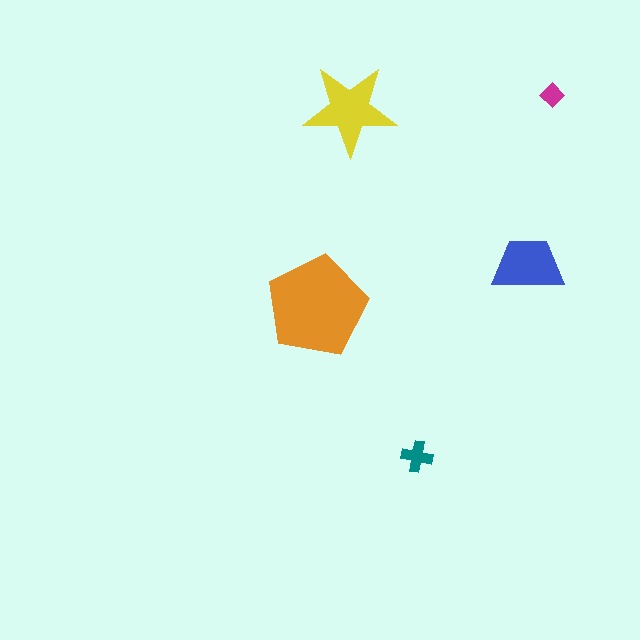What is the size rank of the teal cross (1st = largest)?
4th.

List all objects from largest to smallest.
The orange pentagon, the yellow star, the blue trapezoid, the teal cross, the magenta diamond.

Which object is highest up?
The magenta diamond is topmost.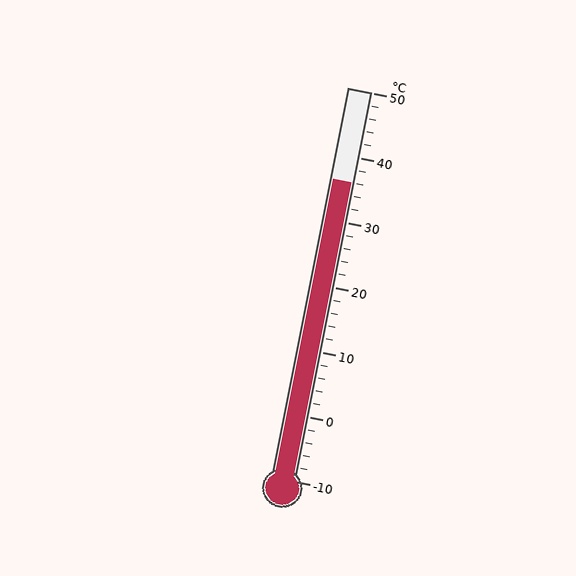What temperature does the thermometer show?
The thermometer shows approximately 36°C.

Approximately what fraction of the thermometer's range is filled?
The thermometer is filled to approximately 75% of its range.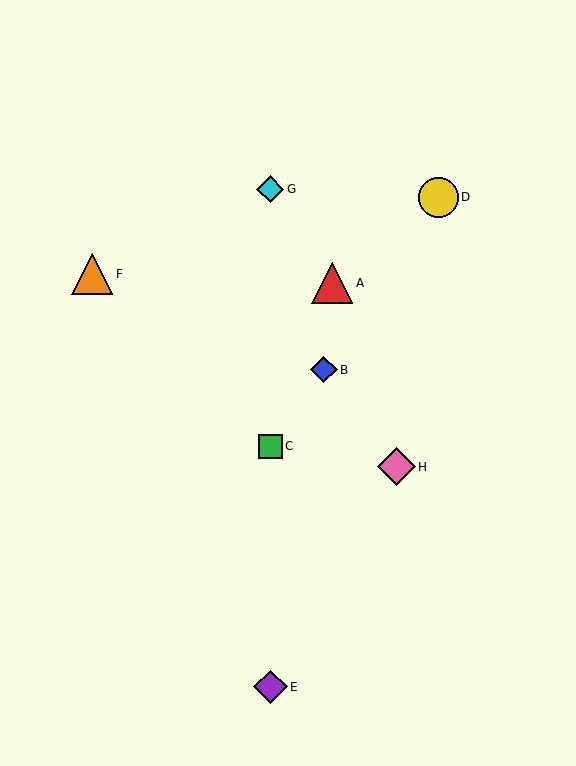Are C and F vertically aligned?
No, C is at x≈270 and F is at x≈92.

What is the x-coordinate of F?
Object F is at x≈92.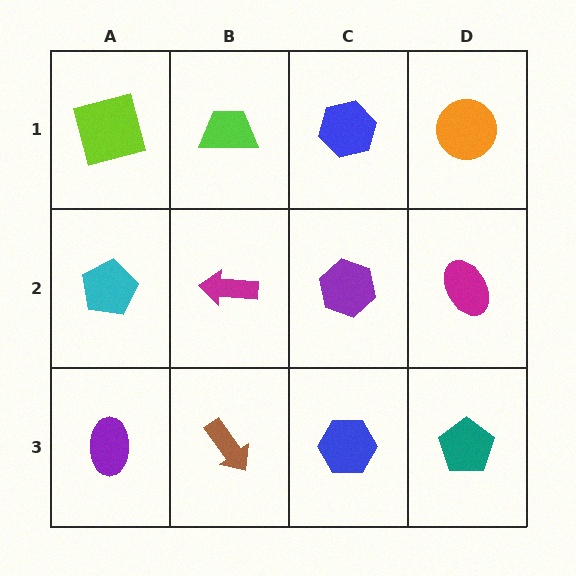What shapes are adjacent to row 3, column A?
A cyan pentagon (row 2, column A), a brown arrow (row 3, column B).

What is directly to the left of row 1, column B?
A lime square.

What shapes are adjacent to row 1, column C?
A purple hexagon (row 2, column C), a lime trapezoid (row 1, column B), an orange circle (row 1, column D).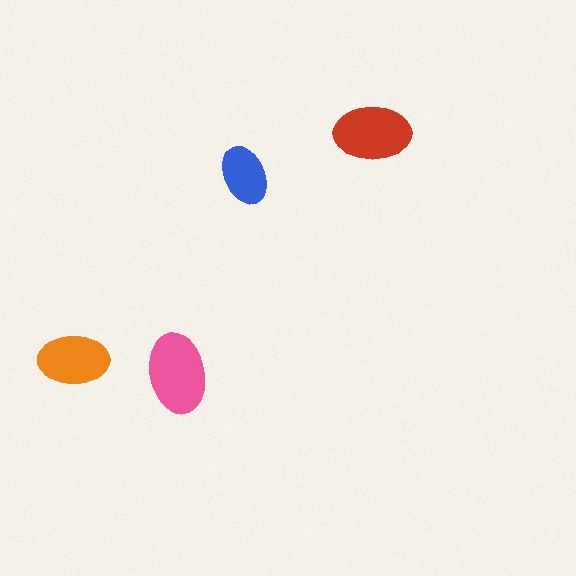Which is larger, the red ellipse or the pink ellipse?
The pink one.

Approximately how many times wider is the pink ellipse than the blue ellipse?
About 1.5 times wider.